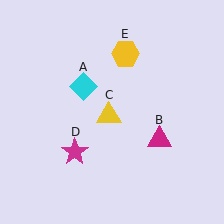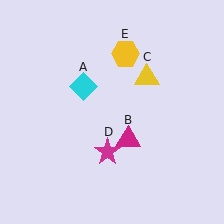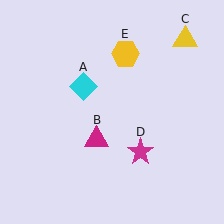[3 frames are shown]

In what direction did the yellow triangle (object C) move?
The yellow triangle (object C) moved up and to the right.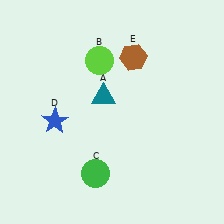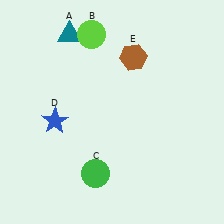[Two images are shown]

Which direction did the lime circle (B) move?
The lime circle (B) moved up.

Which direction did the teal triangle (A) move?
The teal triangle (A) moved up.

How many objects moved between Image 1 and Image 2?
2 objects moved between the two images.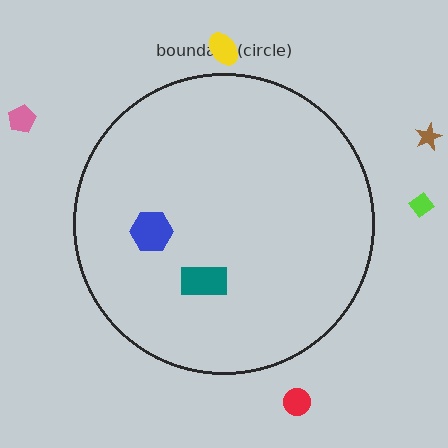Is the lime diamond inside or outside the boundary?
Outside.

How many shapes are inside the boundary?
2 inside, 5 outside.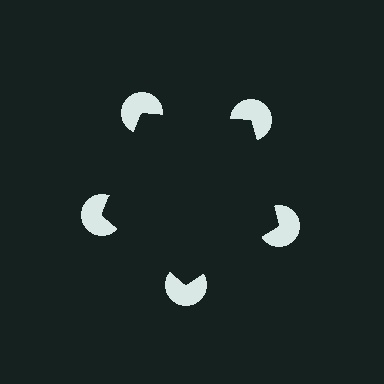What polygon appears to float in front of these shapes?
An illusory pentagon — its edges are inferred from the aligned wedge cuts in the pac-man discs, not physically drawn.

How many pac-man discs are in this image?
There are 5 — one at each vertex of the illusory pentagon.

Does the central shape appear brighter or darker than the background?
It typically appears slightly darker than the background, even though no actual brightness change is drawn.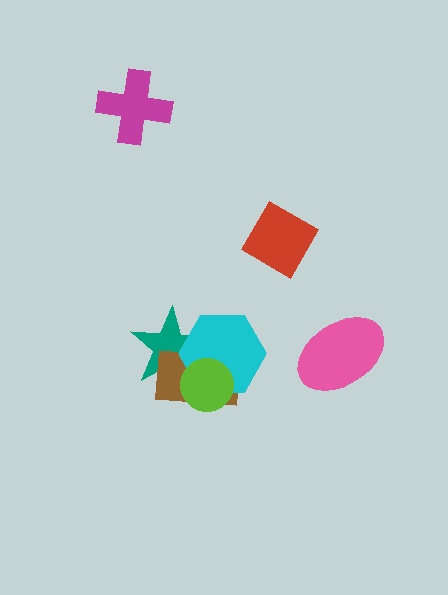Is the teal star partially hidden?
Yes, it is partially covered by another shape.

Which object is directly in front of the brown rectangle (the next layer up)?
The cyan hexagon is directly in front of the brown rectangle.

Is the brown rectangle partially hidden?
Yes, it is partially covered by another shape.